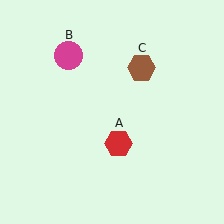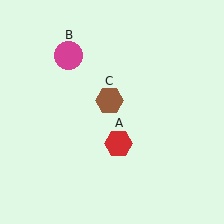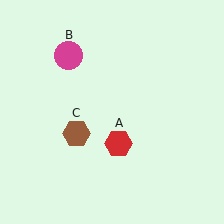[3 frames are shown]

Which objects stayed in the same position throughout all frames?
Red hexagon (object A) and magenta circle (object B) remained stationary.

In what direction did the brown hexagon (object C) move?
The brown hexagon (object C) moved down and to the left.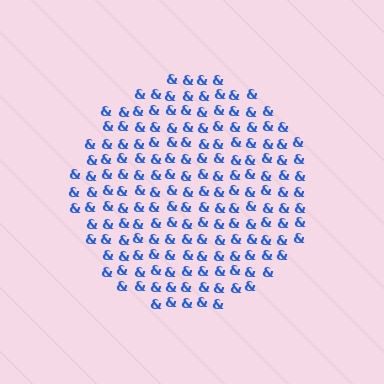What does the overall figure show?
The overall figure shows a circle.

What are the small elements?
The small elements are ampersands.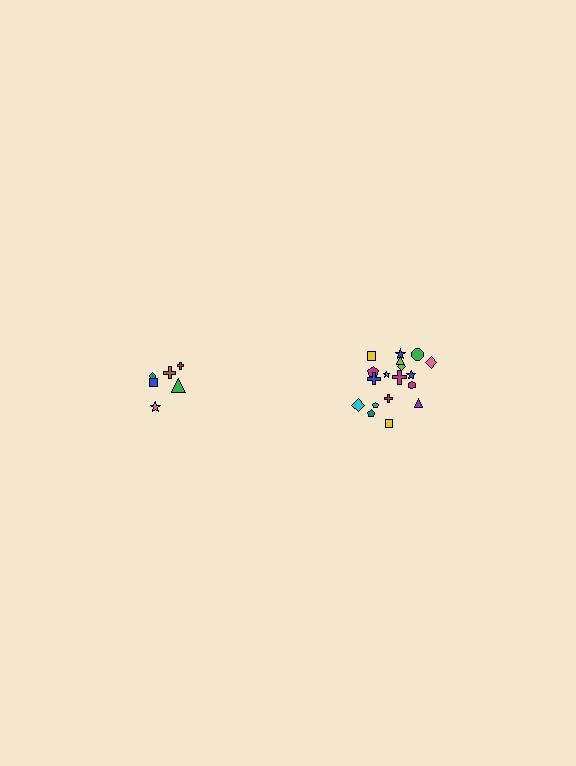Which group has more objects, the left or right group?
The right group.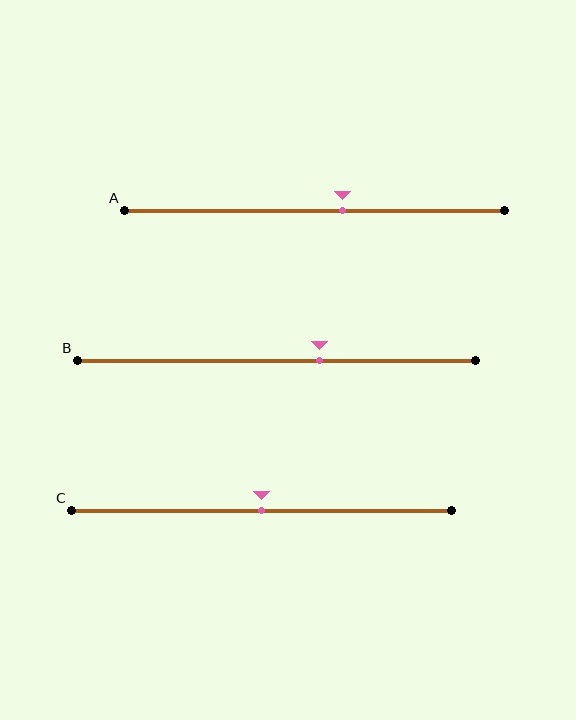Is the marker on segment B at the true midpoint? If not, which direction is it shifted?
No, the marker on segment B is shifted to the right by about 11% of the segment length.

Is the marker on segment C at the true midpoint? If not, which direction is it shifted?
Yes, the marker on segment C is at the true midpoint.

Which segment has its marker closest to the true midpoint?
Segment C has its marker closest to the true midpoint.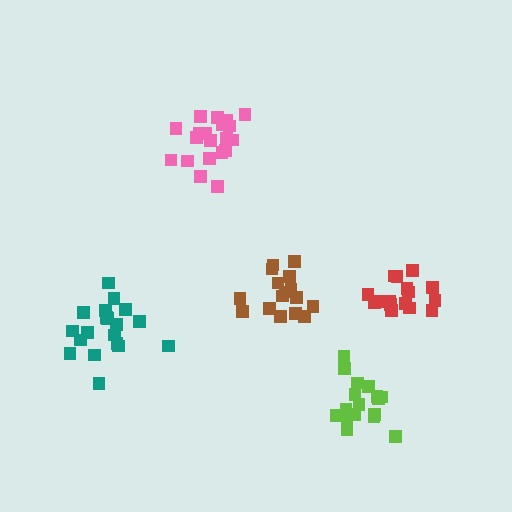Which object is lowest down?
The lime cluster is bottommost.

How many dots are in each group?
Group 1: 19 dots, Group 2: 16 dots, Group 3: 16 dots, Group 4: 20 dots, Group 5: 18 dots (89 total).